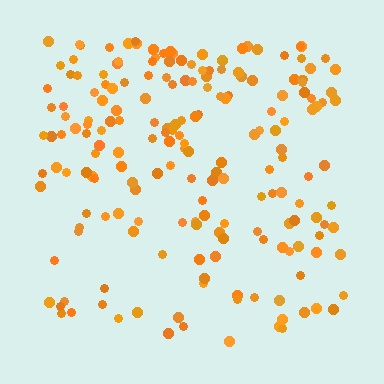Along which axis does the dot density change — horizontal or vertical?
Vertical.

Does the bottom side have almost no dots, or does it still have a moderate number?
Still a moderate number, just noticeably fewer than the top.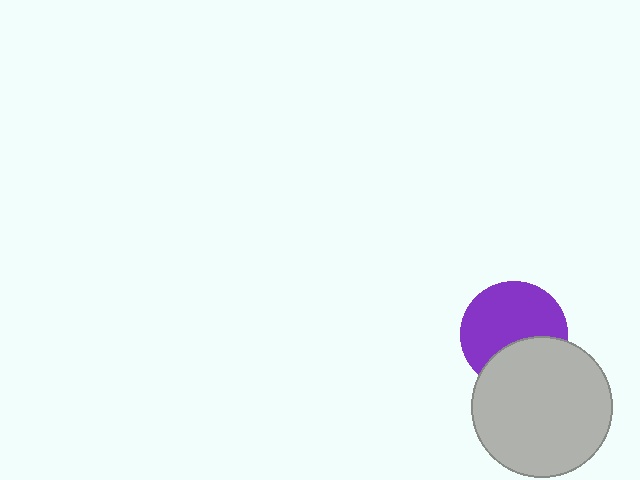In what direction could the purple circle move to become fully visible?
The purple circle could move up. That would shift it out from behind the light gray circle entirely.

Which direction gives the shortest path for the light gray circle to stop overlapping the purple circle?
Moving down gives the shortest separation.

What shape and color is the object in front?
The object in front is a light gray circle.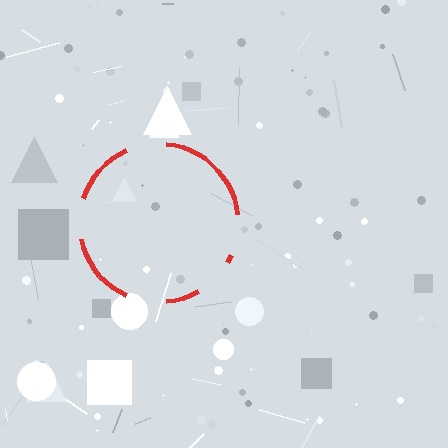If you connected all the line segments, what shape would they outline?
They would outline a circle.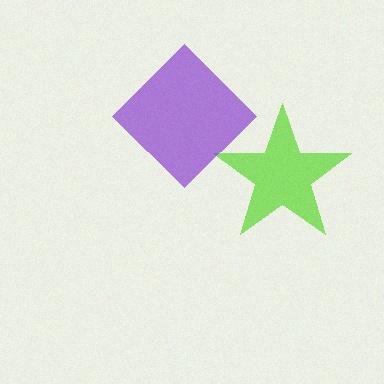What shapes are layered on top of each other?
The layered shapes are: a lime star, a purple diamond.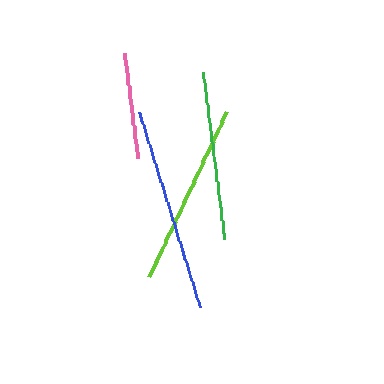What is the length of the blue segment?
The blue segment is approximately 204 pixels long.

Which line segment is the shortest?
The pink line is the shortest at approximately 106 pixels.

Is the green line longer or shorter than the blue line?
The blue line is longer than the green line.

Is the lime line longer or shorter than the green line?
The lime line is longer than the green line.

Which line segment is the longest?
The blue line is the longest at approximately 204 pixels.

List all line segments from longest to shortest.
From longest to shortest: blue, lime, green, pink.